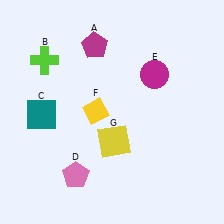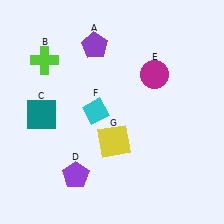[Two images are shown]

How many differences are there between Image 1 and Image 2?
There are 3 differences between the two images.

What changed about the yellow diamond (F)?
In Image 1, F is yellow. In Image 2, it changed to cyan.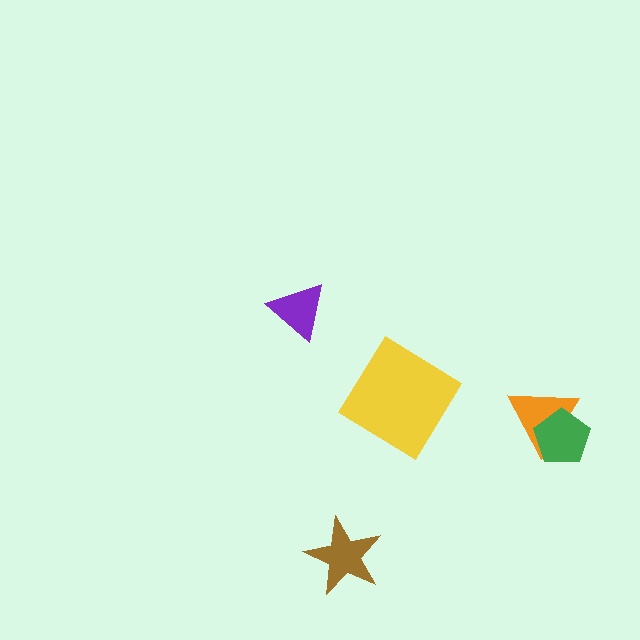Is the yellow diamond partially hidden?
No, no other shape covers it.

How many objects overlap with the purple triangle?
0 objects overlap with the purple triangle.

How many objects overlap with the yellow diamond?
0 objects overlap with the yellow diamond.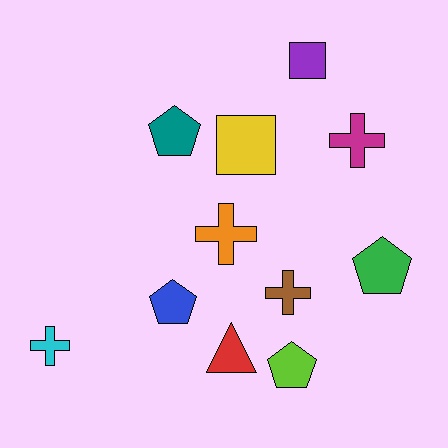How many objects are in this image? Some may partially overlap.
There are 11 objects.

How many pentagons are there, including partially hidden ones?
There are 4 pentagons.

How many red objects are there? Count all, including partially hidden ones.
There is 1 red object.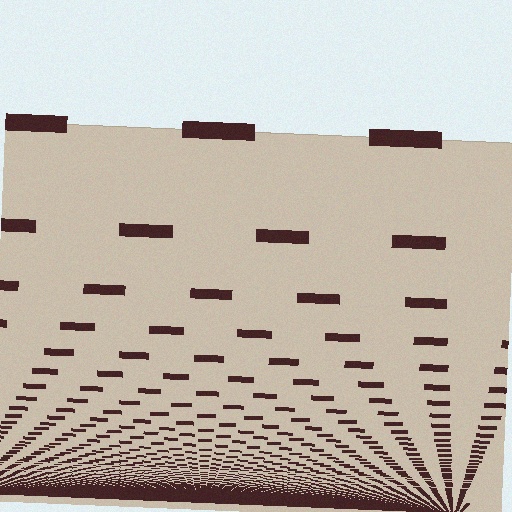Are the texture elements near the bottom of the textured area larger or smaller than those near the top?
Smaller. The gradient is inverted — elements near the bottom are smaller and denser.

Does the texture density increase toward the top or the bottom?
Density increases toward the bottom.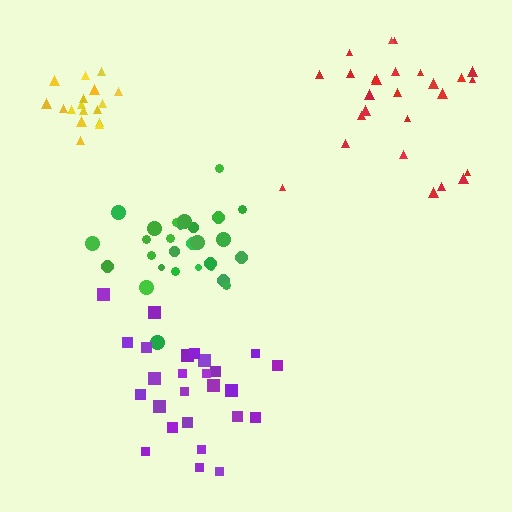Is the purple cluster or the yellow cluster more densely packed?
Yellow.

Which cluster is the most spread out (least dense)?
Red.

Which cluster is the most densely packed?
Yellow.